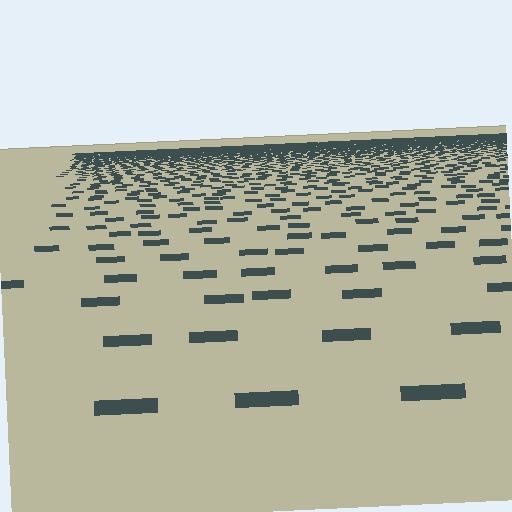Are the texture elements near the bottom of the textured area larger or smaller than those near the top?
Larger. Near the bottom, elements are closer to the viewer and appear at a bigger on-screen size.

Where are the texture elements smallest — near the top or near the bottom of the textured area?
Near the top.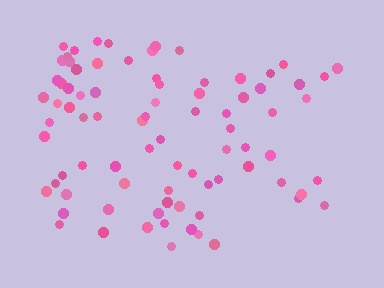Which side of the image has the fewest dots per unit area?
The right.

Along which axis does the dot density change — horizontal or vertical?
Horizontal.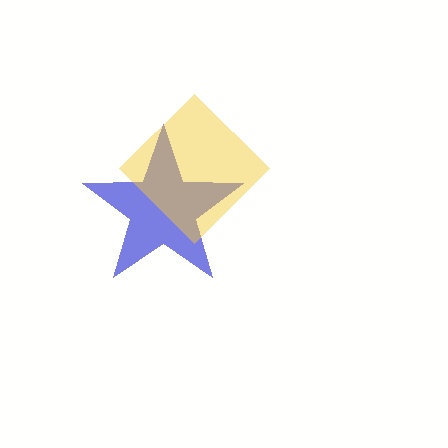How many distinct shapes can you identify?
There are 2 distinct shapes: a blue star, a yellow diamond.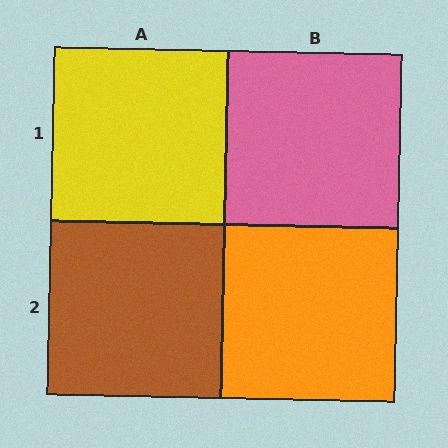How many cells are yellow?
1 cell is yellow.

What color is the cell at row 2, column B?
Orange.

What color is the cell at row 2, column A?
Brown.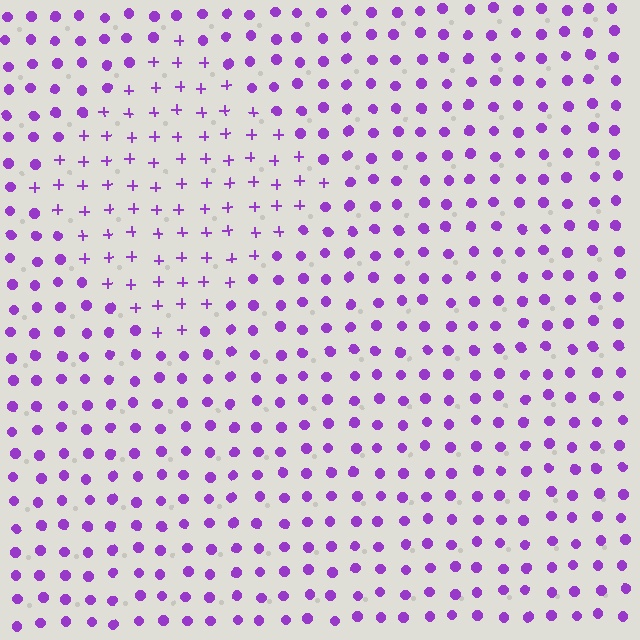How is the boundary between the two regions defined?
The boundary is defined by a change in element shape: plus signs inside vs. circles outside. All elements share the same color and spacing.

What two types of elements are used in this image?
The image uses plus signs inside the diamond region and circles outside it.